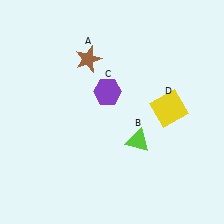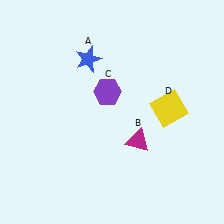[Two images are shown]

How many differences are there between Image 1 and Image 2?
There are 2 differences between the two images.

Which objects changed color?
A changed from brown to blue. B changed from lime to magenta.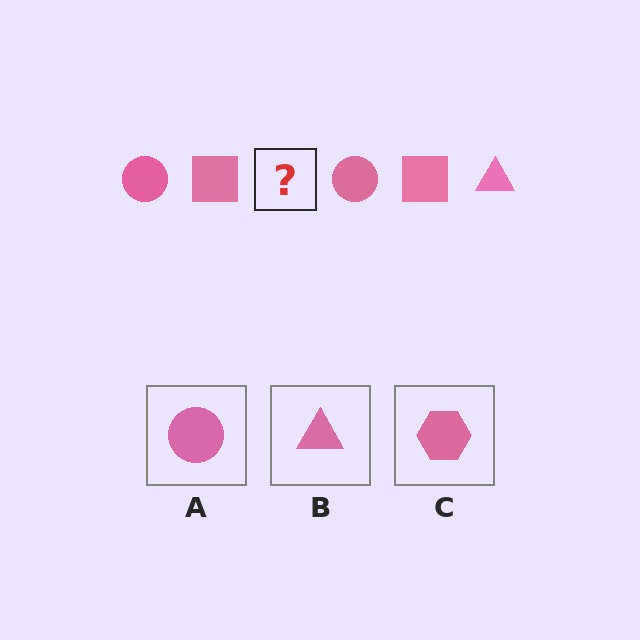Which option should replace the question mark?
Option B.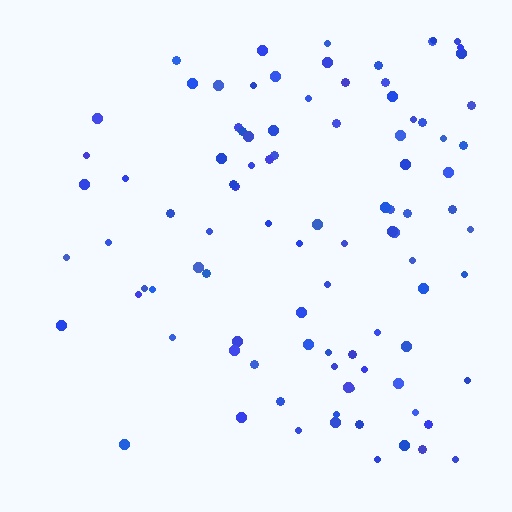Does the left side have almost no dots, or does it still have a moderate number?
Still a moderate number, just noticeably fewer than the right.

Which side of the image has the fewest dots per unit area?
The left.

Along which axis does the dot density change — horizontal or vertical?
Horizontal.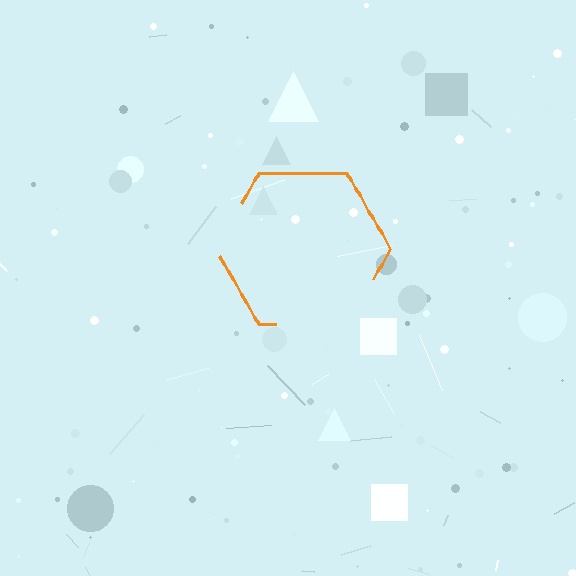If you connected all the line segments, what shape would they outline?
They would outline a hexagon.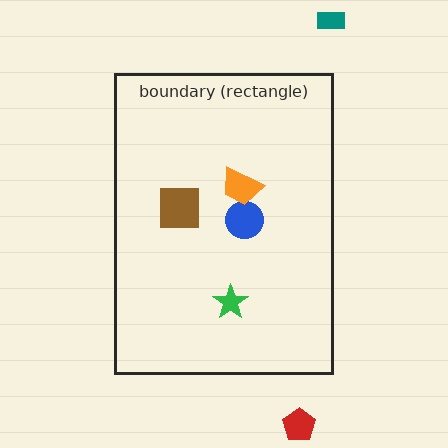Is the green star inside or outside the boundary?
Inside.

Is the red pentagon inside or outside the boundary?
Outside.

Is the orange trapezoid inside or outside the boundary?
Inside.